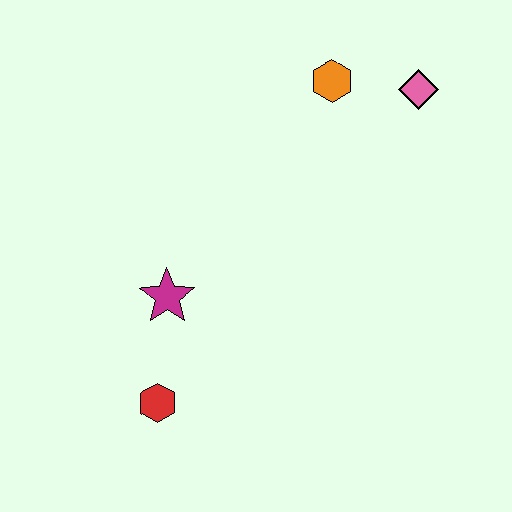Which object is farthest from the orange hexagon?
The red hexagon is farthest from the orange hexagon.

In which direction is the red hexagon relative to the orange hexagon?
The red hexagon is below the orange hexagon.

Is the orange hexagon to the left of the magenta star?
No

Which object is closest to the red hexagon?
The magenta star is closest to the red hexagon.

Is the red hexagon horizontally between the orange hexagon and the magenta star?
No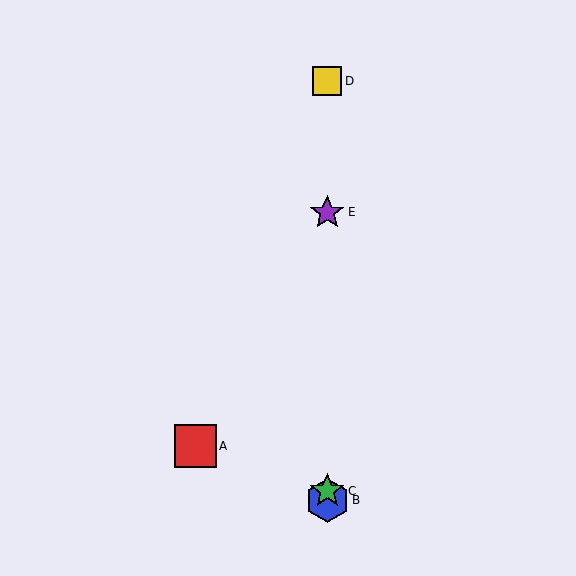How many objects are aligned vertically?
4 objects (B, C, D, E) are aligned vertically.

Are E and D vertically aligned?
Yes, both are at x≈327.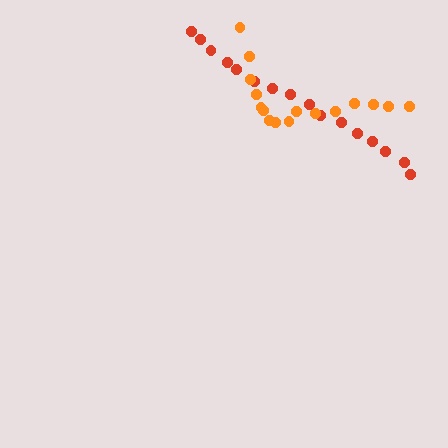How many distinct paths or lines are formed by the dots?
There are 2 distinct paths.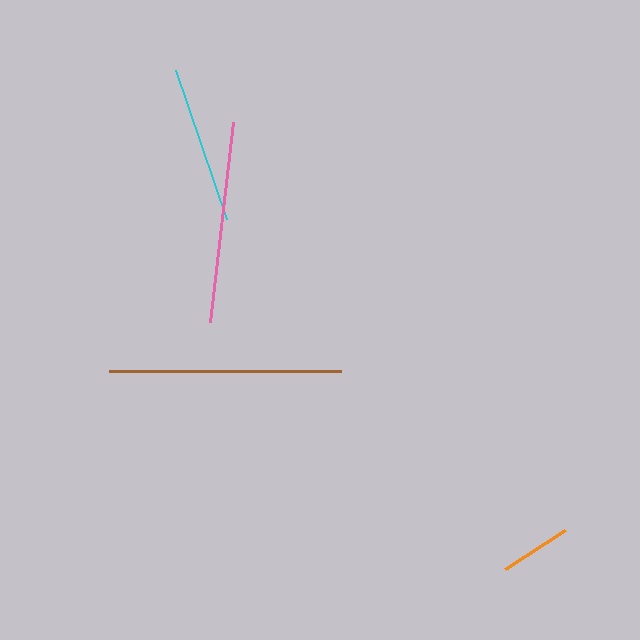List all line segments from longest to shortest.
From longest to shortest: brown, pink, cyan, orange.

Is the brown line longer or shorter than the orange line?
The brown line is longer than the orange line.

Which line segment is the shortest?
The orange line is the shortest at approximately 72 pixels.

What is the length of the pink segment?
The pink segment is approximately 201 pixels long.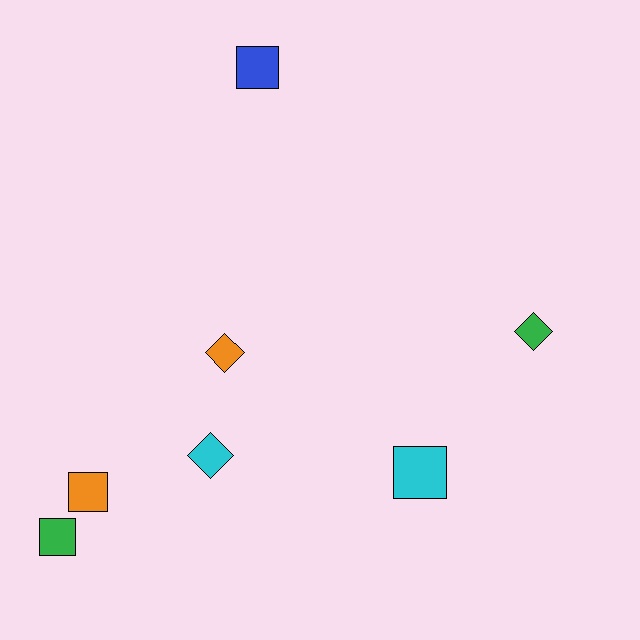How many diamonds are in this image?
There are 3 diamonds.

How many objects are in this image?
There are 7 objects.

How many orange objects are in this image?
There are 2 orange objects.